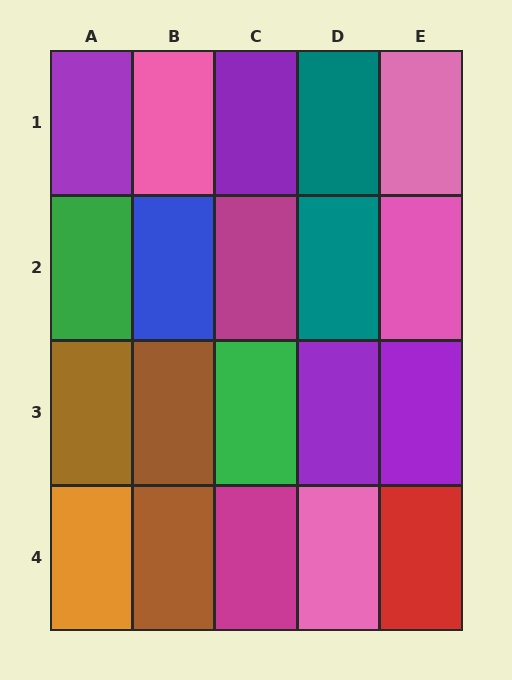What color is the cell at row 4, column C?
Magenta.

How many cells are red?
1 cell is red.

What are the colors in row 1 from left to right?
Purple, pink, purple, teal, pink.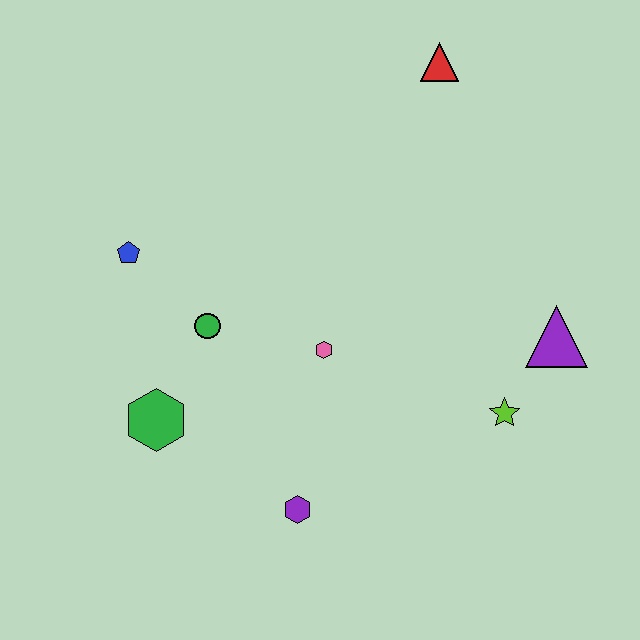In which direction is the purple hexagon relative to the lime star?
The purple hexagon is to the left of the lime star.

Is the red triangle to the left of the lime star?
Yes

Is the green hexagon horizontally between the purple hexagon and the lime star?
No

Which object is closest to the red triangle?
The purple triangle is closest to the red triangle.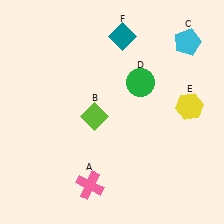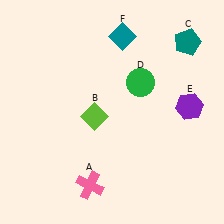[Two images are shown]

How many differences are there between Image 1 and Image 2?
There are 2 differences between the two images.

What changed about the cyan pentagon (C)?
In Image 1, C is cyan. In Image 2, it changed to teal.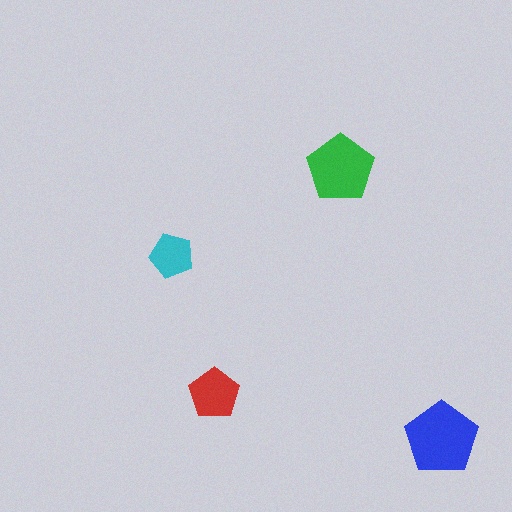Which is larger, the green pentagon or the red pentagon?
The green one.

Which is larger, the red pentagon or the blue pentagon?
The blue one.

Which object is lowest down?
The blue pentagon is bottommost.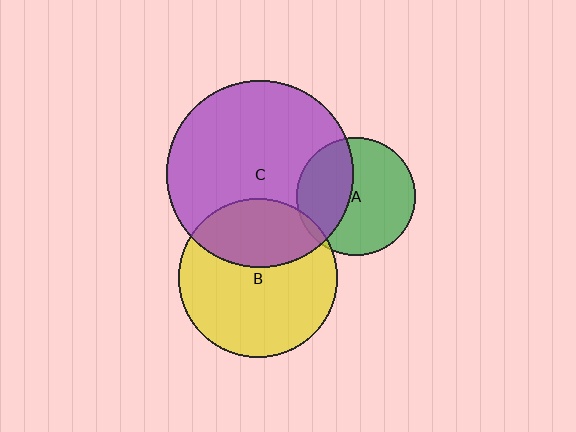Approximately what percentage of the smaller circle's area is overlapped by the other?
Approximately 40%.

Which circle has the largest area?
Circle C (purple).